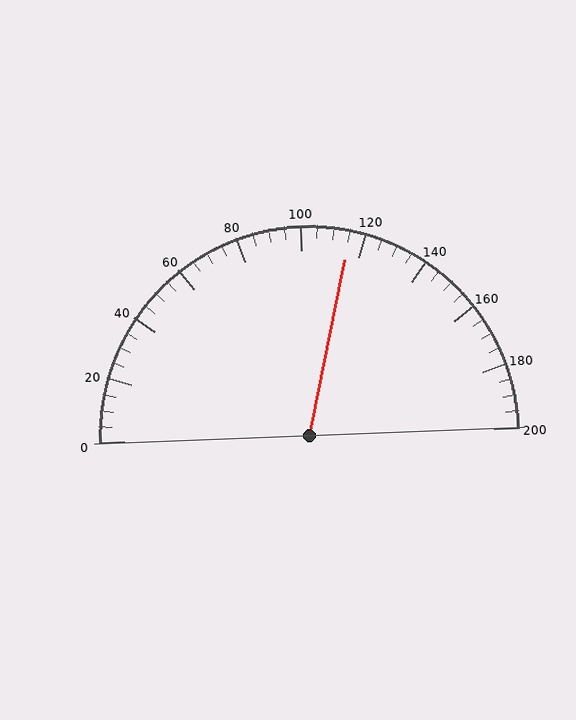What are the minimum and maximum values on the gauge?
The gauge ranges from 0 to 200.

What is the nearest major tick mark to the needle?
The nearest major tick mark is 120.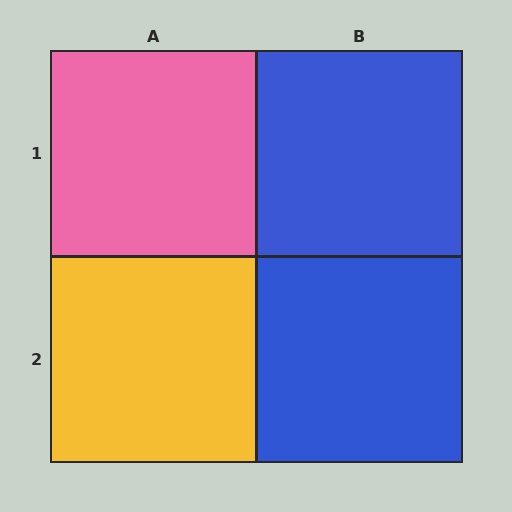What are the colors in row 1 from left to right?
Pink, blue.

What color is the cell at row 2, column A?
Yellow.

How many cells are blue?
2 cells are blue.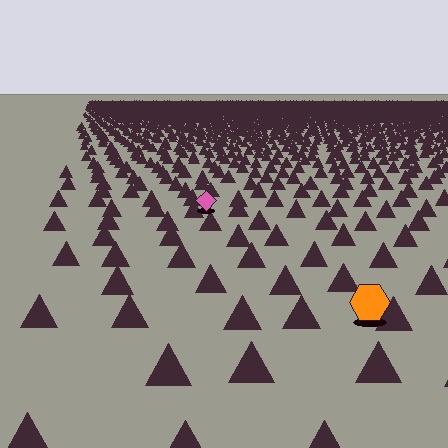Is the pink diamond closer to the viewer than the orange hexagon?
No. The orange hexagon is closer — you can tell from the texture gradient: the ground texture is coarser near it.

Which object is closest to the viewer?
The orange hexagon is closest. The texture marks near it are larger and more spread out.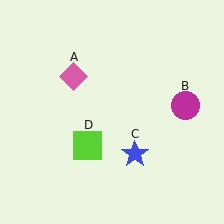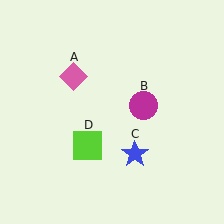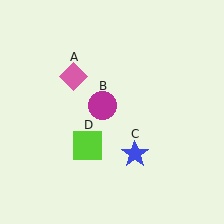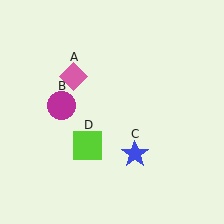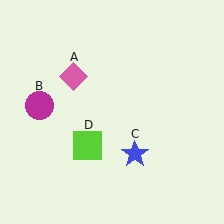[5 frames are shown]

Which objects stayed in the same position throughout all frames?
Pink diamond (object A) and blue star (object C) and lime square (object D) remained stationary.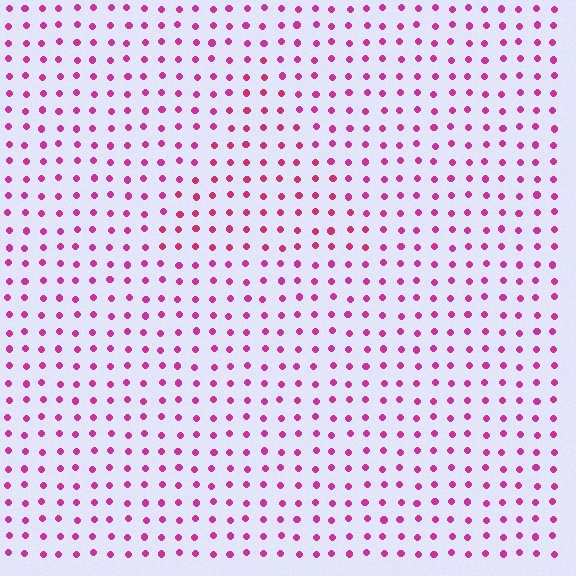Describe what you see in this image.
The image is filled with small magenta elements in a uniform arrangement. A triangle-shaped region is visible where the elements are tinted to a slightly different hue, forming a subtle color boundary.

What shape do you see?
I see a triangle.